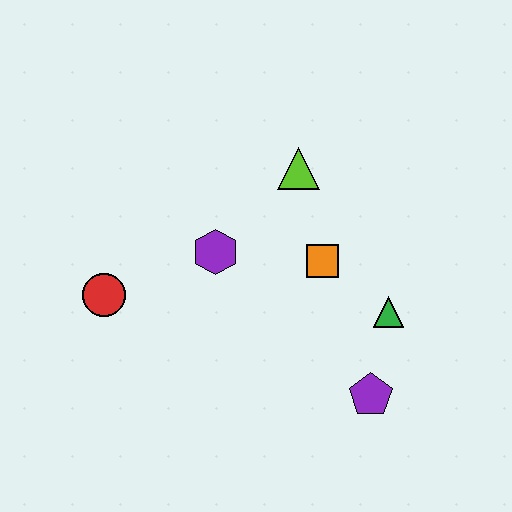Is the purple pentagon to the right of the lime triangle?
Yes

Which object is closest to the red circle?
The purple hexagon is closest to the red circle.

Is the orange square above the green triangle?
Yes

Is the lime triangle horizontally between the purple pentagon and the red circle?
Yes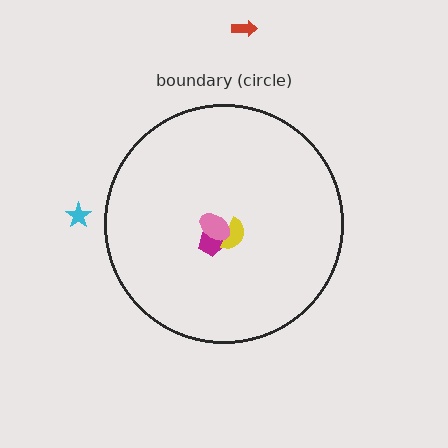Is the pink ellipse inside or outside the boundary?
Inside.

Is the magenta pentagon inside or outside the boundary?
Inside.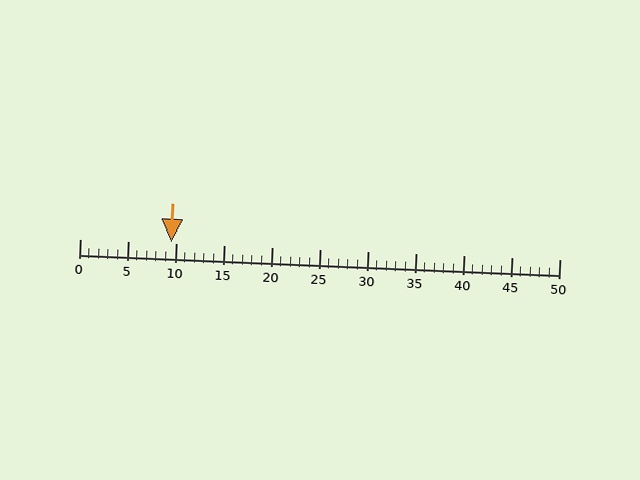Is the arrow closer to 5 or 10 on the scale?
The arrow is closer to 10.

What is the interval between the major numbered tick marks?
The major tick marks are spaced 5 units apart.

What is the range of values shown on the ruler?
The ruler shows values from 0 to 50.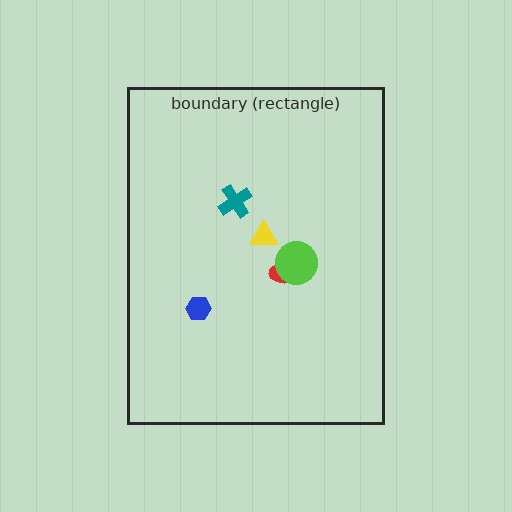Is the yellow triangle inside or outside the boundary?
Inside.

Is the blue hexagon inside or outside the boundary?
Inside.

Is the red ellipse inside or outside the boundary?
Inside.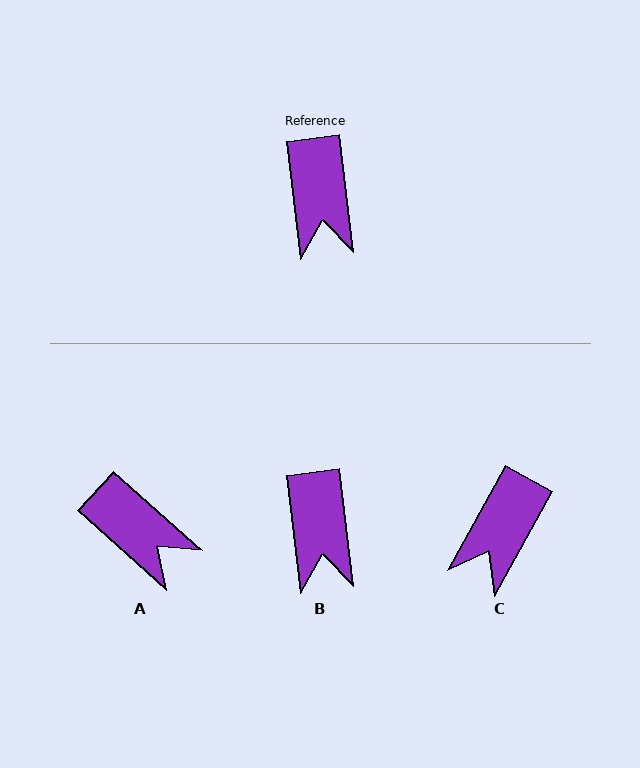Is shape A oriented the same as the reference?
No, it is off by about 41 degrees.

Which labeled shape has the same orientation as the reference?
B.